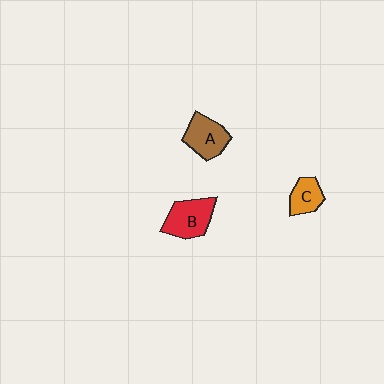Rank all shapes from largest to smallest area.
From largest to smallest: B (red), A (brown), C (orange).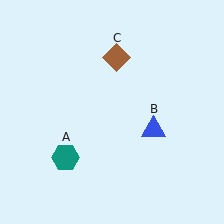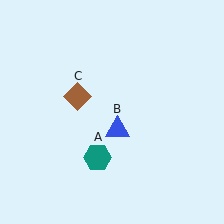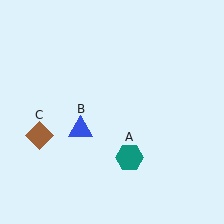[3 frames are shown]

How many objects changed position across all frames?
3 objects changed position: teal hexagon (object A), blue triangle (object B), brown diamond (object C).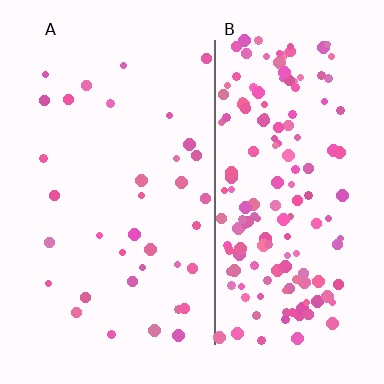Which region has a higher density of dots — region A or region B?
B (the right).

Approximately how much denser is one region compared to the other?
Approximately 4.6× — region B over region A.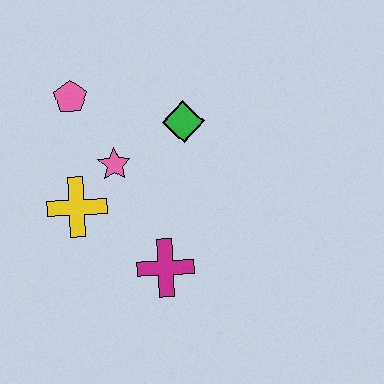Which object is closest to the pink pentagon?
The pink star is closest to the pink pentagon.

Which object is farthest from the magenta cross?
The pink pentagon is farthest from the magenta cross.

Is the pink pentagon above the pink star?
Yes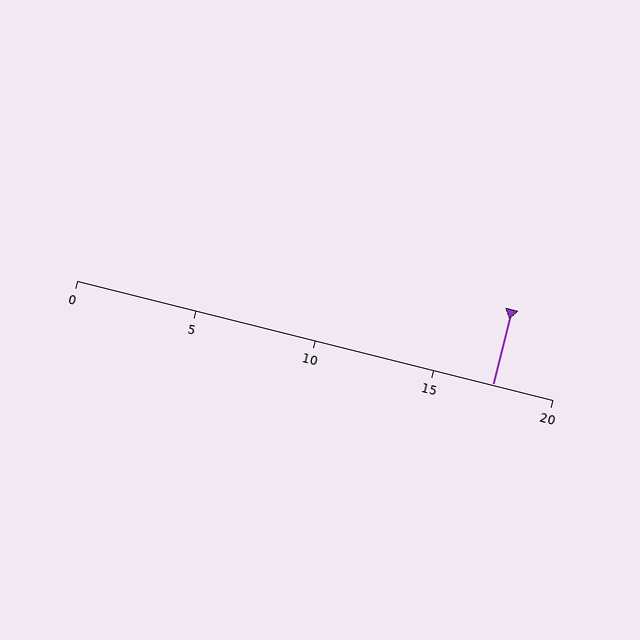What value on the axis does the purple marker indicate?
The marker indicates approximately 17.5.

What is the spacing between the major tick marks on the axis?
The major ticks are spaced 5 apart.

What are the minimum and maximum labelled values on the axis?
The axis runs from 0 to 20.